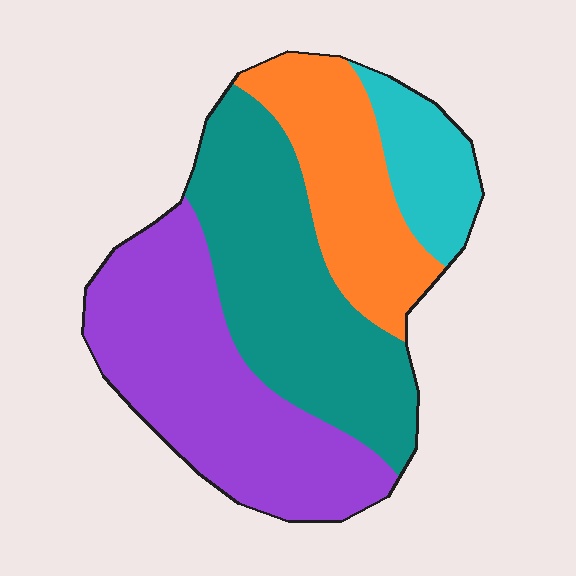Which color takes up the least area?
Cyan, at roughly 10%.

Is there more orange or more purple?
Purple.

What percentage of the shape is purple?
Purple takes up between a quarter and a half of the shape.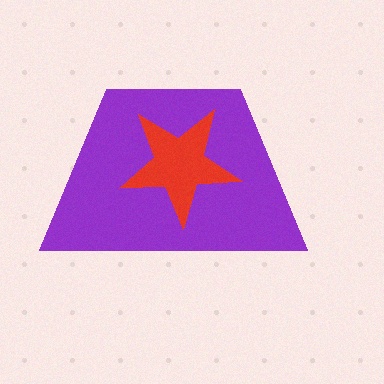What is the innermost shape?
The red star.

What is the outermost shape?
The purple trapezoid.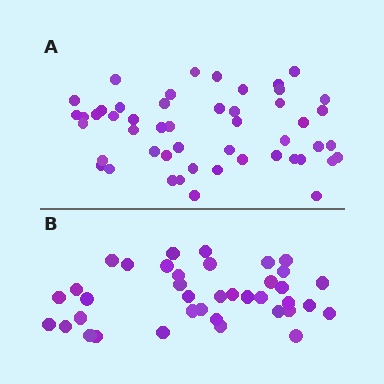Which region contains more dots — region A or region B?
Region A (the top region) has more dots.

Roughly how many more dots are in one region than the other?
Region A has roughly 12 or so more dots than region B.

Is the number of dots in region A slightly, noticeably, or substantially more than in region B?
Region A has noticeably more, but not dramatically so. The ratio is roughly 1.3 to 1.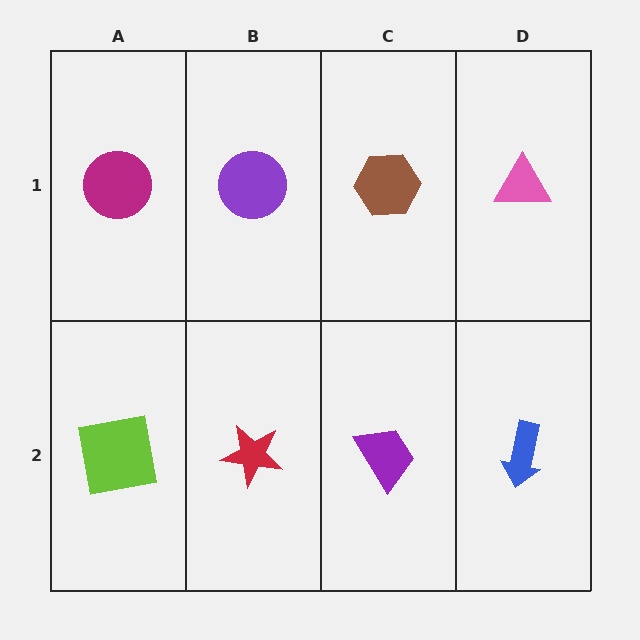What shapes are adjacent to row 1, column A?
A lime square (row 2, column A), a purple circle (row 1, column B).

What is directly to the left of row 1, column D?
A brown hexagon.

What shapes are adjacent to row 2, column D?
A pink triangle (row 1, column D), a purple trapezoid (row 2, column C).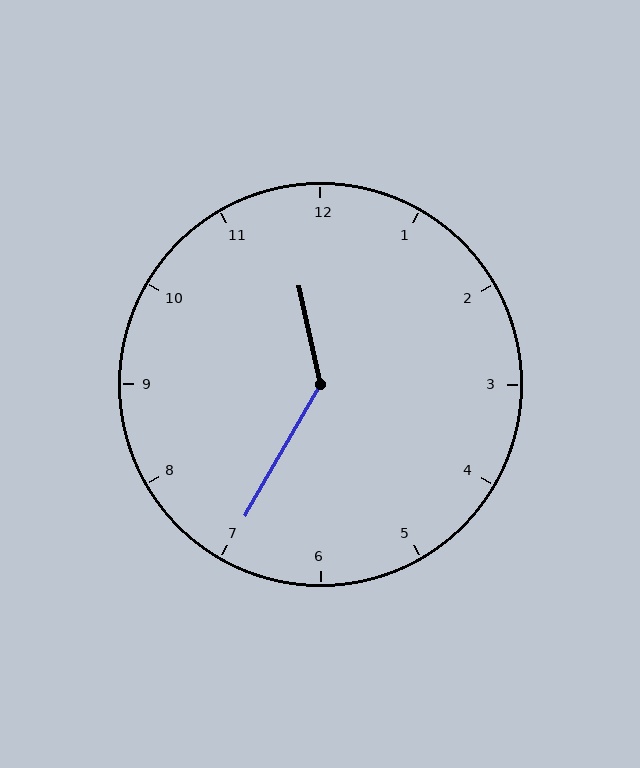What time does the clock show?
11:35.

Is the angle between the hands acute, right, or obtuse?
It is obtuse.